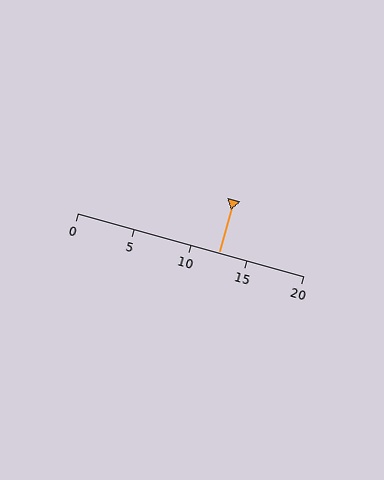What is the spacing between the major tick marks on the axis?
The major ticks are spaced 5 apart.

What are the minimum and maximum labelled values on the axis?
The axis runs from 0 to 20.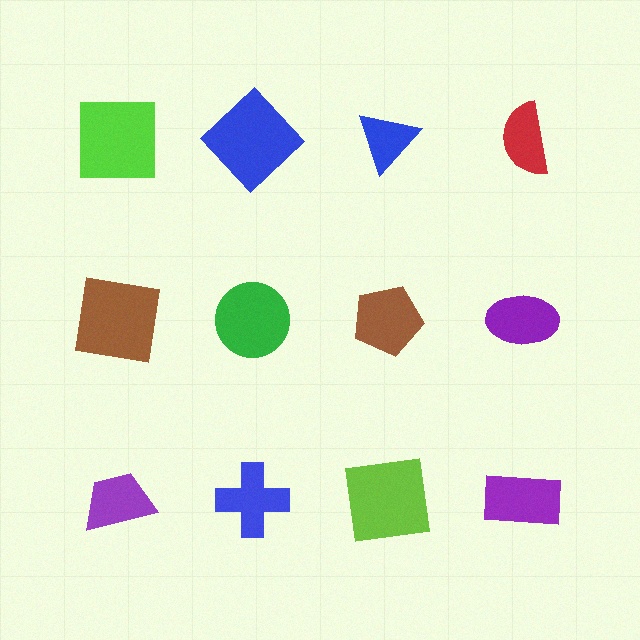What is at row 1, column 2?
A blue diamond.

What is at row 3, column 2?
A blue cross.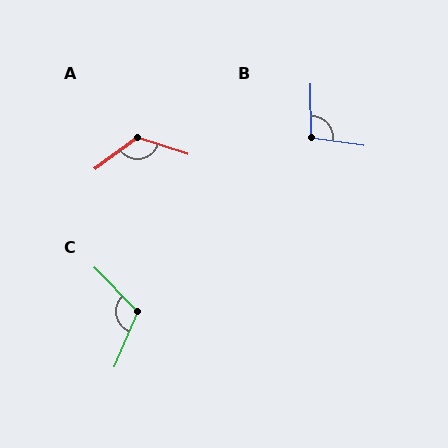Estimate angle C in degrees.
Approximately 113 degrees.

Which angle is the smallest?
B, at approximately 99 degrees.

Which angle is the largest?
A, at approximately 126 degrees.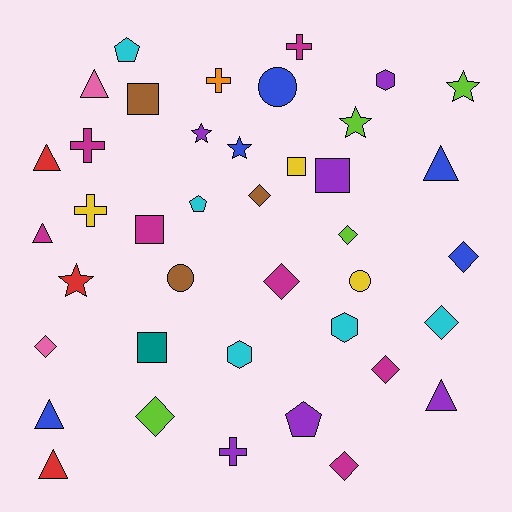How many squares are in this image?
There are 5 squares.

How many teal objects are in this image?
There is 1 teal object.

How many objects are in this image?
There are 40 objects.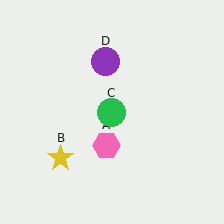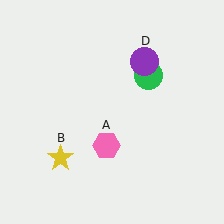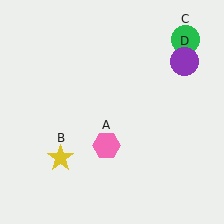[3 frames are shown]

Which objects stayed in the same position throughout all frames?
Pink hexagon (object A) and yellow star (object B) remained stationary.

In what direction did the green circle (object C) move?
The green circle (object C) moved up and to the right.